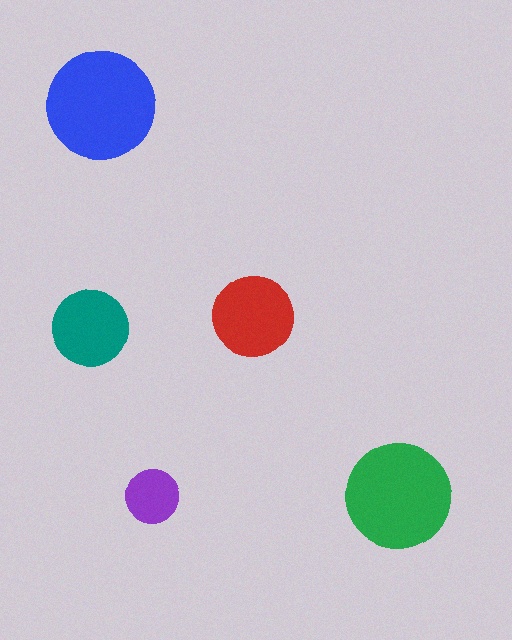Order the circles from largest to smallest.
the blue one, the green one, the red one, the teal one, the purple one.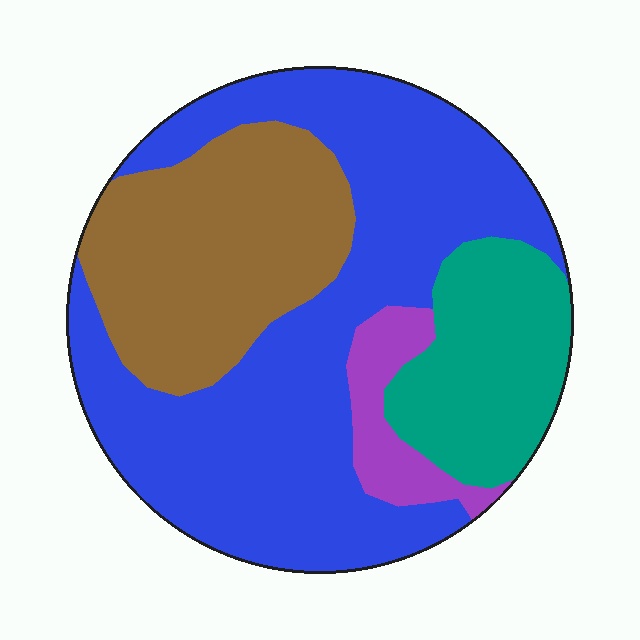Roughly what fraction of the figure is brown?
Brown takes up between a quarter and a half of the figure.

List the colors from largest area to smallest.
From largest to smallest: blue, brown, teal, purple.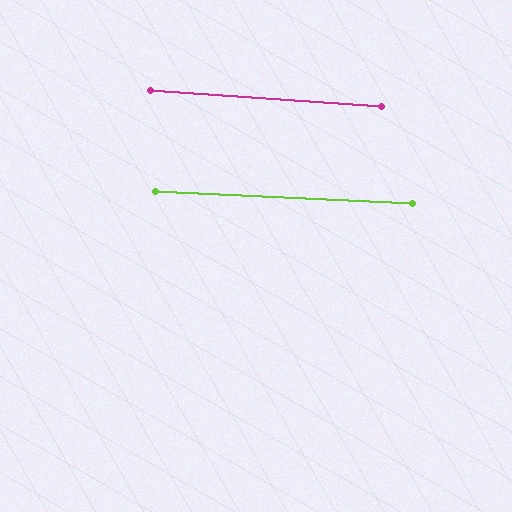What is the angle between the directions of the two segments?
Approximately 1 degree.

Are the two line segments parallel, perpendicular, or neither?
Parallel — their directions differ by only 1.2°.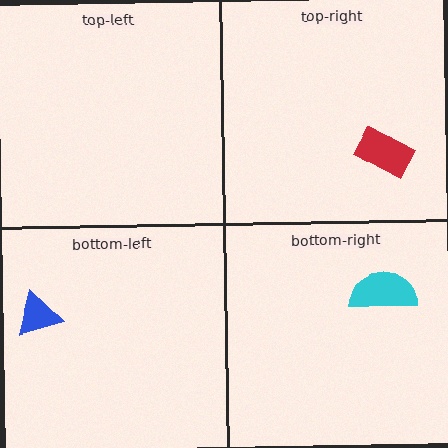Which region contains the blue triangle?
The bottom-left region.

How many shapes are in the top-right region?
1.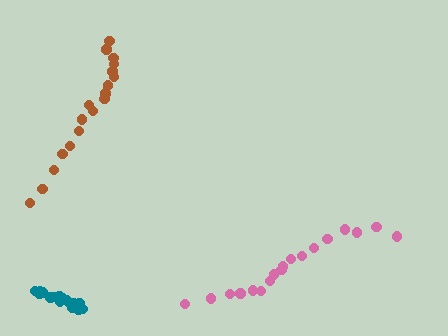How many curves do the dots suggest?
There are 3 distinct paths.